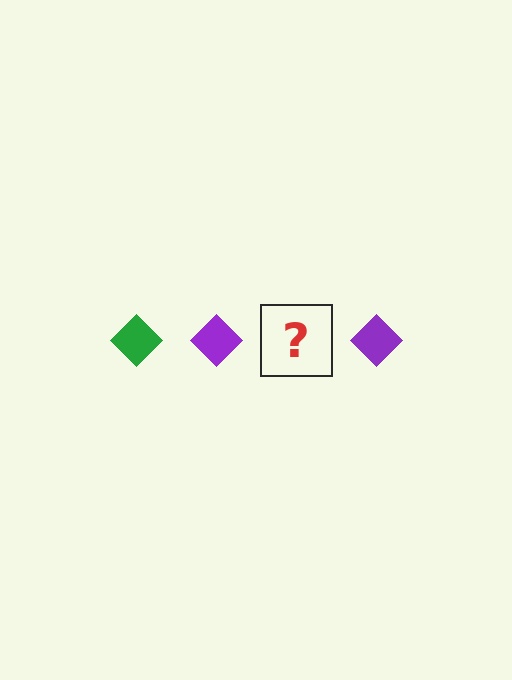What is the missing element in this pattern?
The missing element is a green diamond.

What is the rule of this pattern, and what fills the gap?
The rule is that the pattern cycles through green, purple diamonds. The gap should be filled with a green diamond.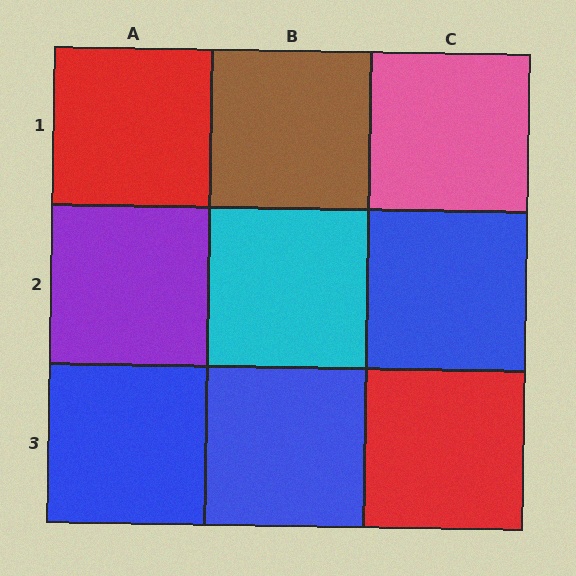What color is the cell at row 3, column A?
Blue.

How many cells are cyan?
1 cell is cyan.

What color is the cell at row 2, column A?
Purple.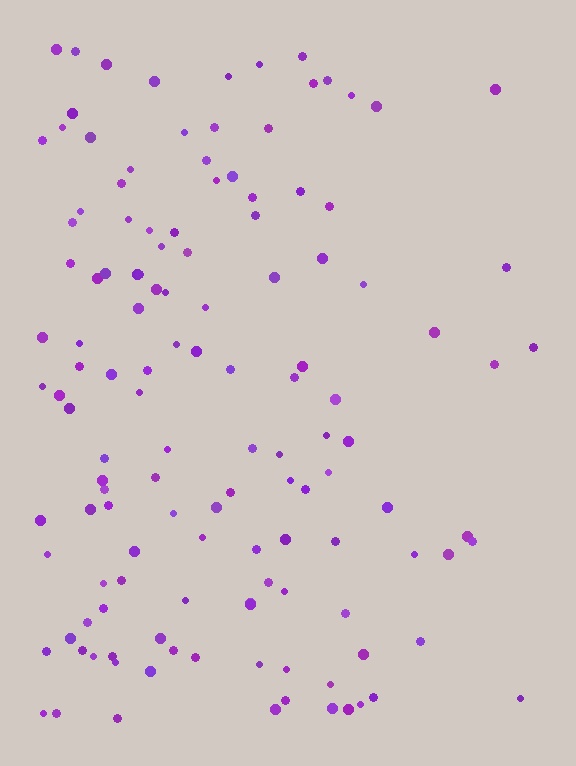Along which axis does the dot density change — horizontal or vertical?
Horizontal.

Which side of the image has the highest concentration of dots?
The left.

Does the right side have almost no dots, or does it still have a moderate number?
Still a moderate number, just noticeably fewer than the left.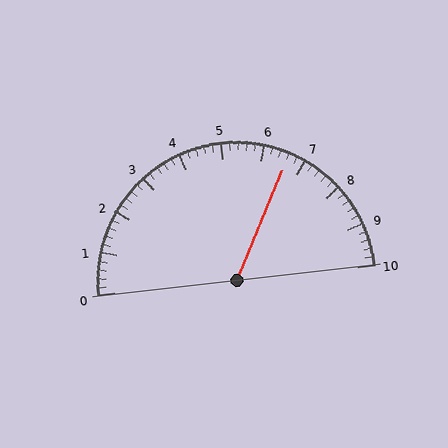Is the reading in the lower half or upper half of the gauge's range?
The reading is in the upper half of the range (0 to 10).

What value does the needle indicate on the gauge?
The needle indicates approximately 6.6.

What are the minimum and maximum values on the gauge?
The gauge ranges from 0 to 10.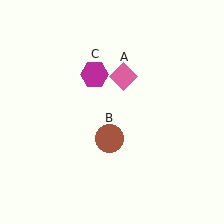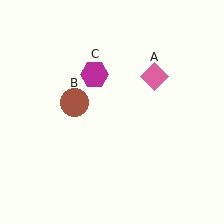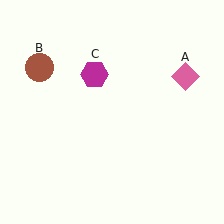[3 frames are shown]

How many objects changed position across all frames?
2 objects changed position: pink diamond (object A), brown circle (object B).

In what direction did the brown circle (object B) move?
The brown circle (object B) moved up and to the left.